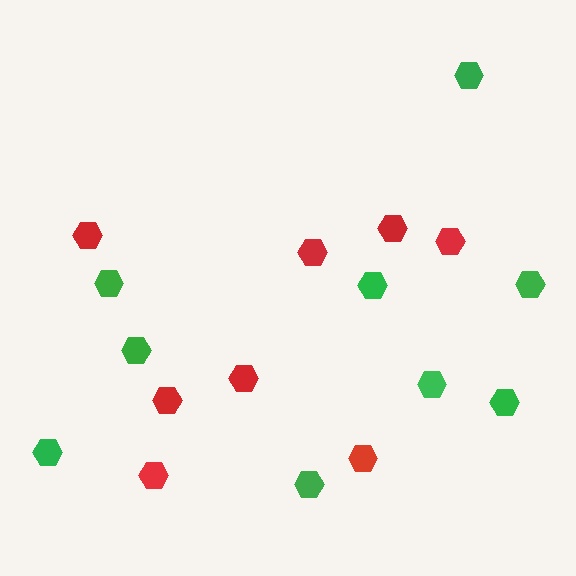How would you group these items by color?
There are 2 groups: one group of red hexagons (8) and one group of green hexagons (9).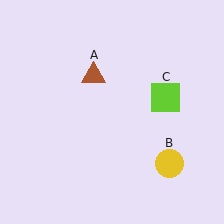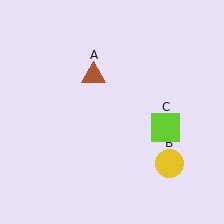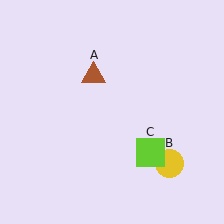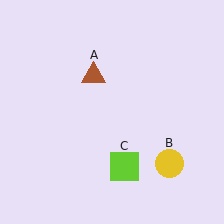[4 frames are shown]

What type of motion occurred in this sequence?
The lime square (object C) rotated clockwise around the center of the scene.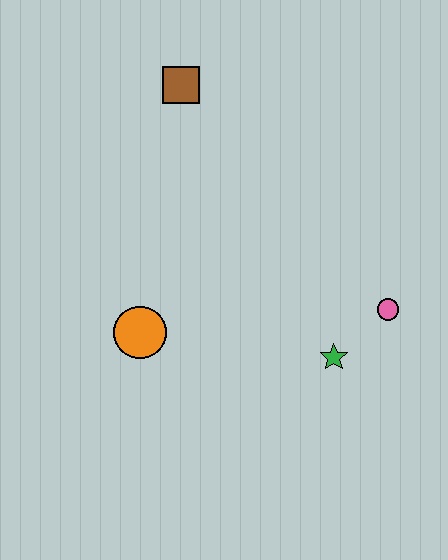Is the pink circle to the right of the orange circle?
Yes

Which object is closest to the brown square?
The orange circle is closest to the brown square.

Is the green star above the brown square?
No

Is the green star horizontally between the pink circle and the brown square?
Yes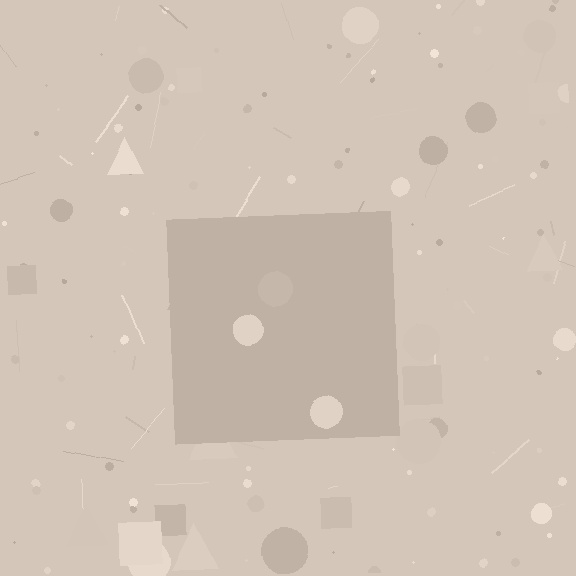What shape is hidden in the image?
A square is hidden in the image.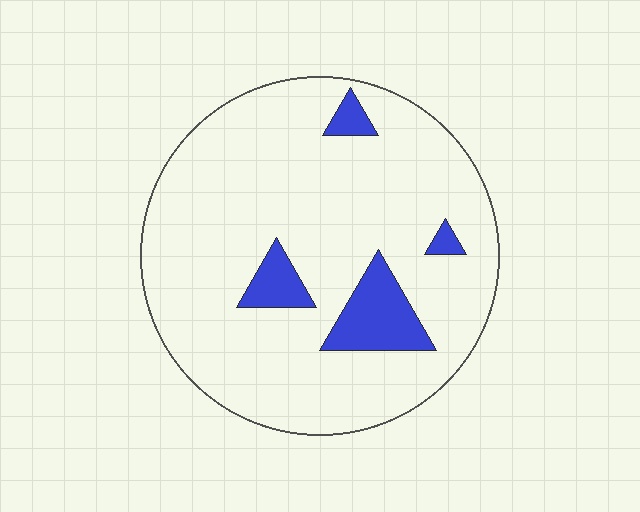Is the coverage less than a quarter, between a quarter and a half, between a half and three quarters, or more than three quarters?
Less than a quarter.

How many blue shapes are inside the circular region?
4.